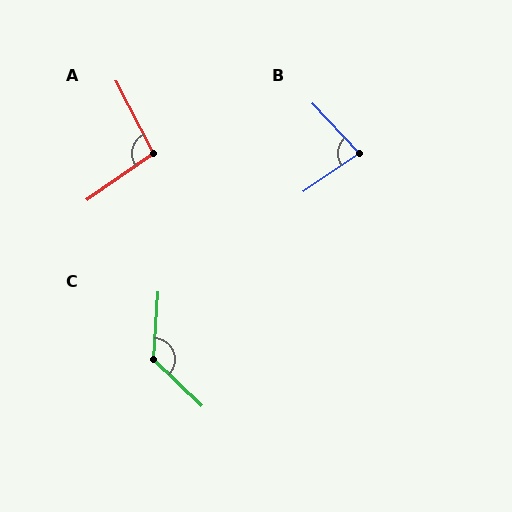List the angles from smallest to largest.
B (81°), A (98°), C (131°).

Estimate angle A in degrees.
Approximately 98 degrees.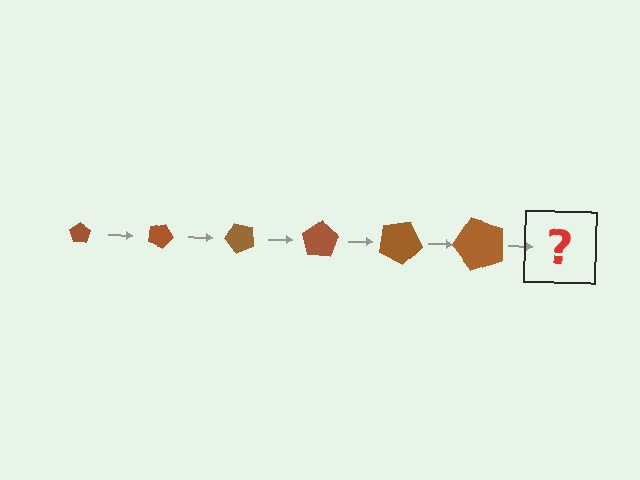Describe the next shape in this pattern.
It should be a pentagon, larger than the previous one and rotated 150 degrees from the start.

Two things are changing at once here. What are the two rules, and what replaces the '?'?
The two rules are that the pentagon grows larger each step and it rotates 25 degrees each step. The '?' should be a pentagon, larger than the previous one and rotated 150 degrees from the start.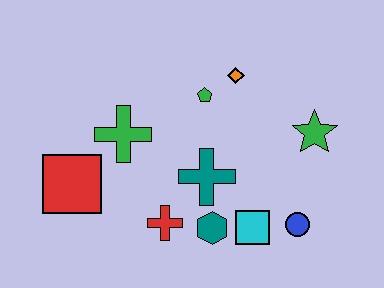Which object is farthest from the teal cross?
The red square is farthest from the teal cross.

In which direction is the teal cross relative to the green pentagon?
The teal cross is below the green pentagon.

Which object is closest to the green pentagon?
The orange diamond is closest to the green pentagon.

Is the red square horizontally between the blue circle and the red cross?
No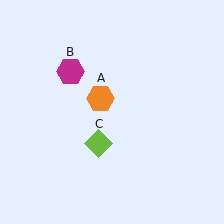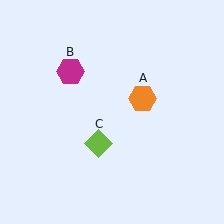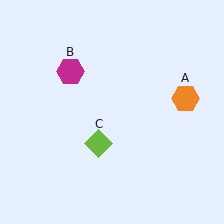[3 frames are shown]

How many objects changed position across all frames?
1 object changed position: orange hexagon (object A).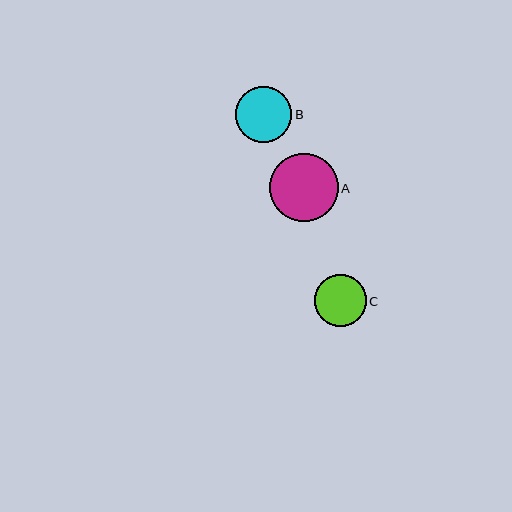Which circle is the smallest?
Circle C is the smallest with a size of approximately 52 pixels.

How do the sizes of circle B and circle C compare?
Circle B and circle C are approximately the same size.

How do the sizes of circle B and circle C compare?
Circle B and circle C are approximately the same size.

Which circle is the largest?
Circle A is the largest with a size of approximately 68 pixels.